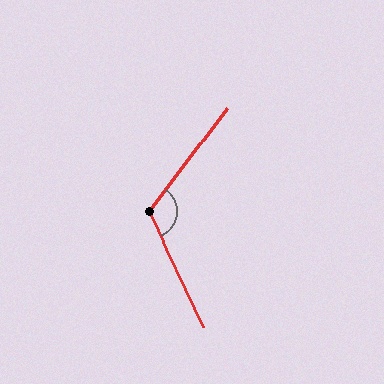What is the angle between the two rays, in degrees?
Approximately 118 degrees.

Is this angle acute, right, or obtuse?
It is obtuse.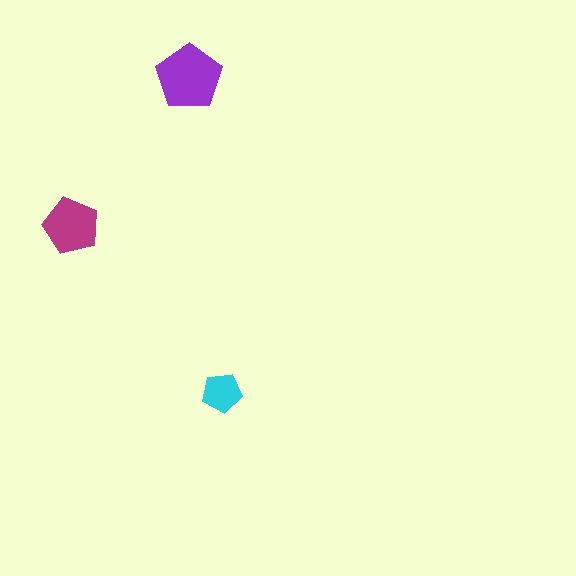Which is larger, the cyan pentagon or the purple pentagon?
The purple one.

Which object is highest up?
The purple pentagon is topmost.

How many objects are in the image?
There are 3 objects in the image.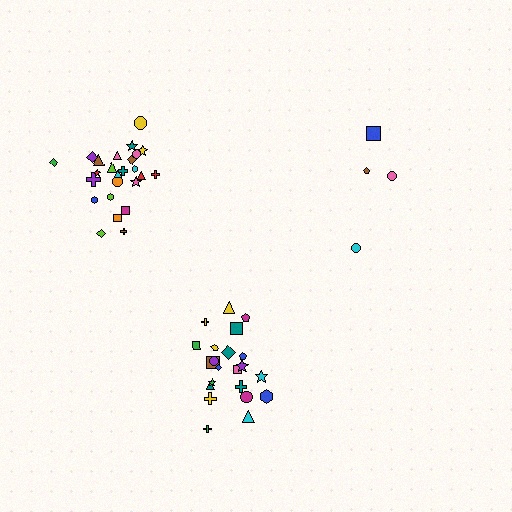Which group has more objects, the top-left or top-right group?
The top-left group.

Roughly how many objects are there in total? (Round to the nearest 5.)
Roughly 50 objects in total.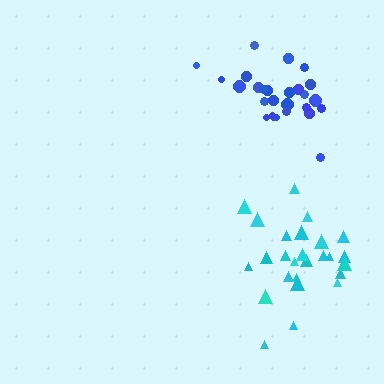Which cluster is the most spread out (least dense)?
Cyan.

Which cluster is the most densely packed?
Blue.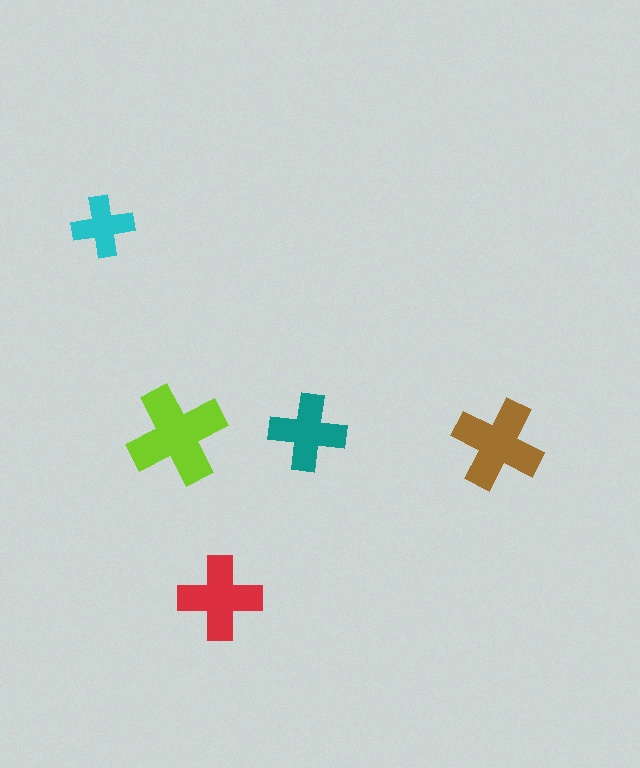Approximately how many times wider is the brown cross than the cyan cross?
About 1.5 times wider.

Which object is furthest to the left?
The cyan cross is leftmost.